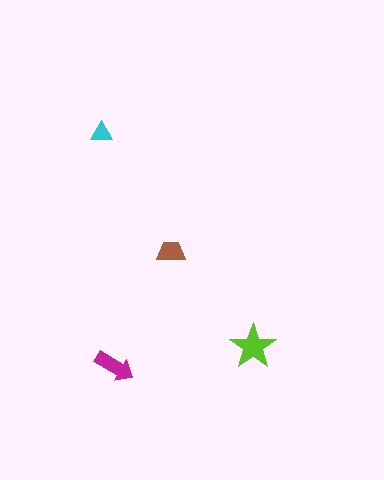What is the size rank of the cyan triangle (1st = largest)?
4th.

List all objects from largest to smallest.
The lime star, the magenta arrow, the brown trapezoid, the cyan triangle.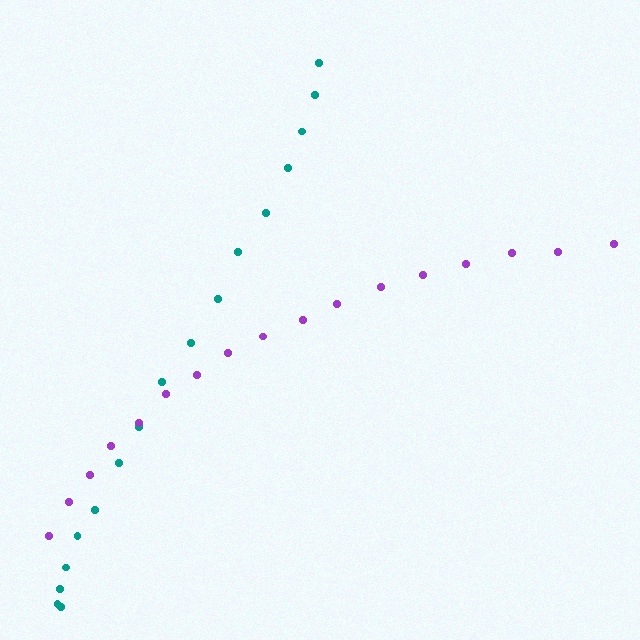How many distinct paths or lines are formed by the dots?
There are 2 distinct paths.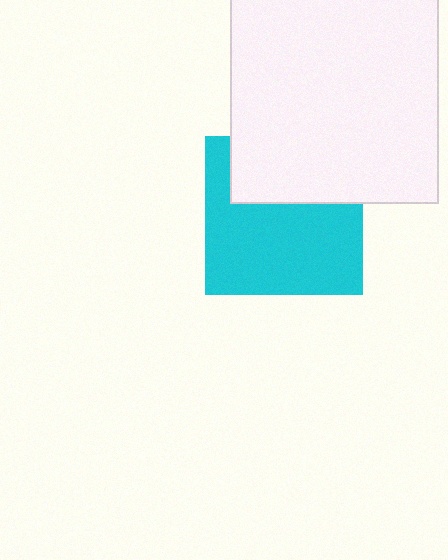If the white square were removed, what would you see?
You would see the complete cyan square.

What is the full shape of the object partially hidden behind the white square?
The partially hidden object is a cyan square.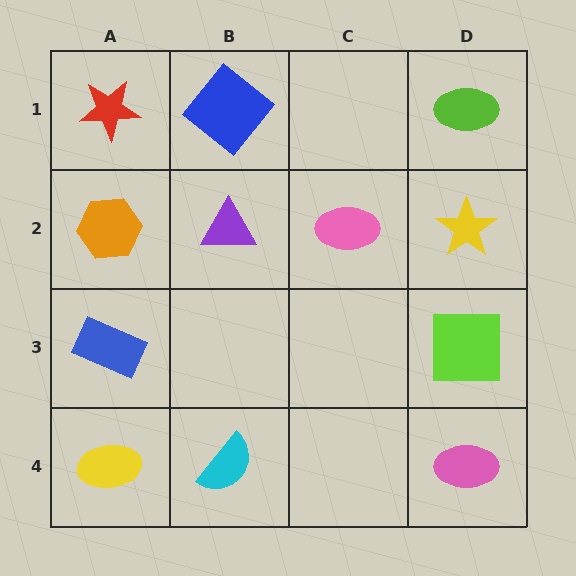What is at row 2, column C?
A pink ellipse.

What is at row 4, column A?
A yellow ellipse.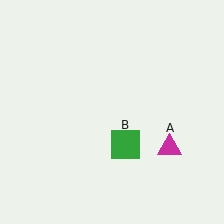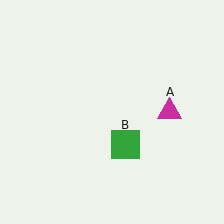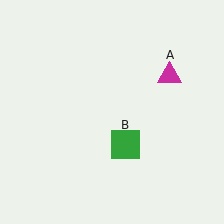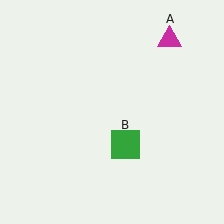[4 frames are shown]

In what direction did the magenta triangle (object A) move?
The magenta triangle (object A) moved up.